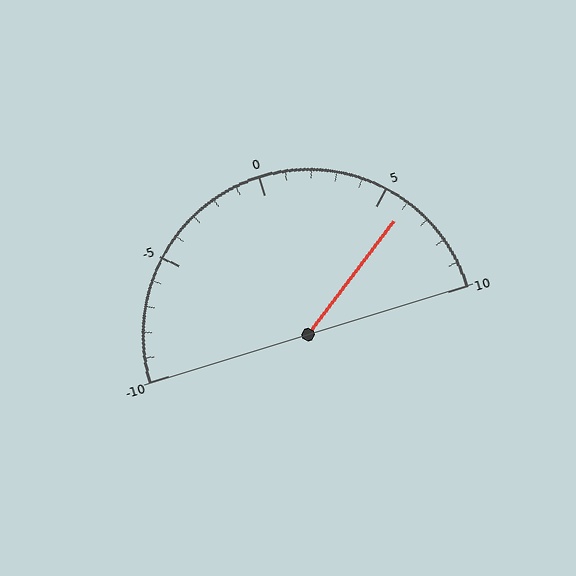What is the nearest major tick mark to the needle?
The nearest major tick mark is 5.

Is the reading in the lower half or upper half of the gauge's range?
The reading is in the upper half of the range (-10 to 10).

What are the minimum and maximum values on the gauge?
The gauge ranges from -10 to 10.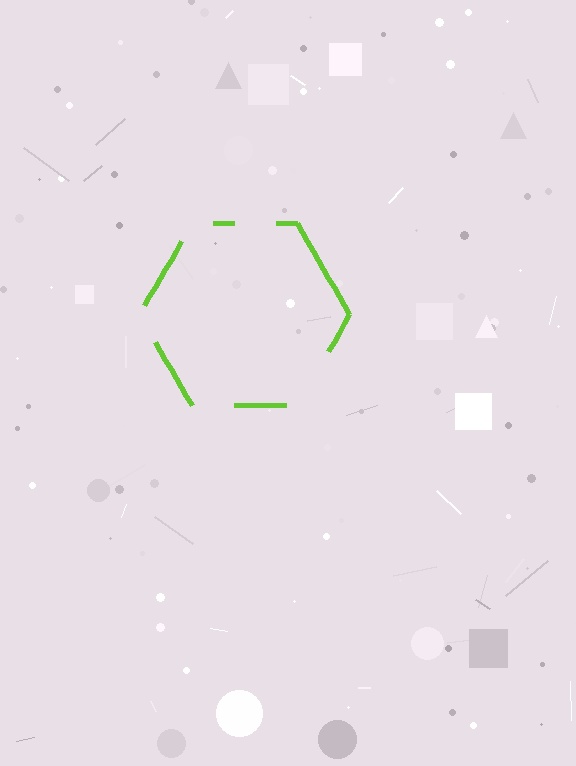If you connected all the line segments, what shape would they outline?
They would outline a hexagon.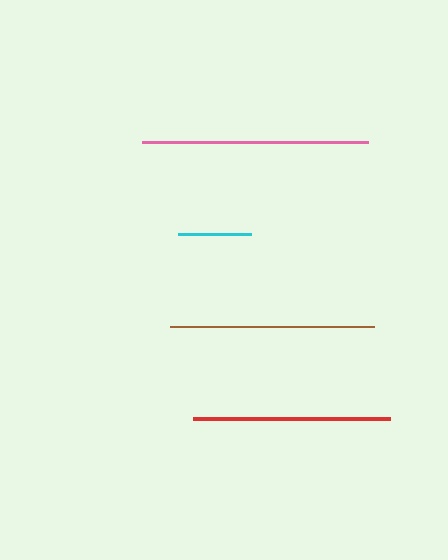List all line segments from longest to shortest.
From longest to shortest: pink, brown, red, cyan.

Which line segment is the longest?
The pink line is the longest at approximately 227 pixels.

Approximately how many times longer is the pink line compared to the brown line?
The pink line is approximately 1.1 times the length of the brown line.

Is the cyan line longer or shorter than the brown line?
The brown line is longer than the cyan line.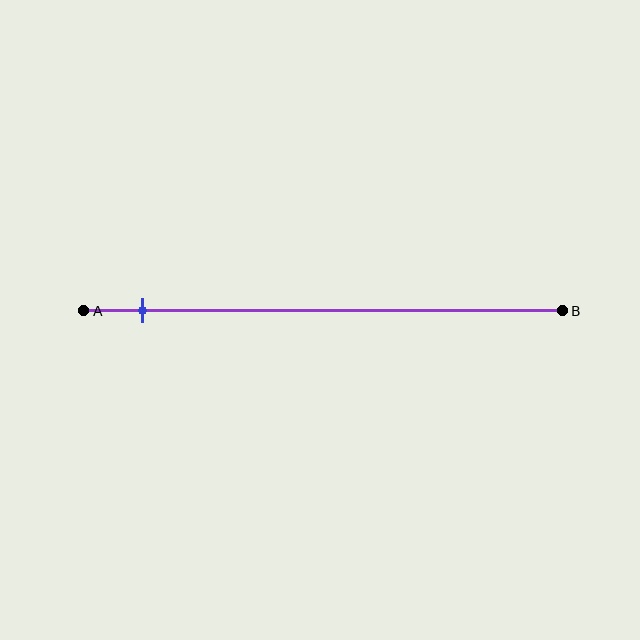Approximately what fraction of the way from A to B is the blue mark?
The blue mark is approximately 10% of the way from A to B.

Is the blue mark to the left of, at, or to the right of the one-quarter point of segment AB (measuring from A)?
The blue mark is to the left of the one-quarter point of segment AB.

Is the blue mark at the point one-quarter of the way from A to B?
No, the mark is at about 10% from A, not at the 25% one-quarter point.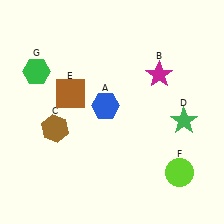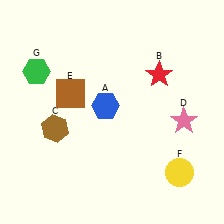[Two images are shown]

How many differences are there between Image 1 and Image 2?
There are 3 differences between the two images.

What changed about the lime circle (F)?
In Image 1, F is lime. In Image 2, it changed to yellow.